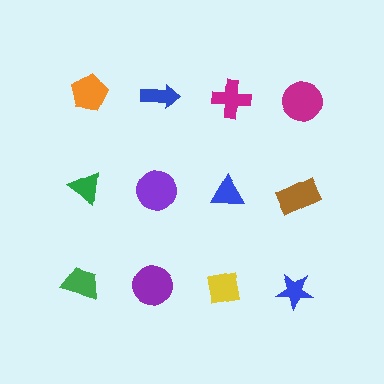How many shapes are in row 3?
4 shapes.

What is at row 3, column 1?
A green trapezoid.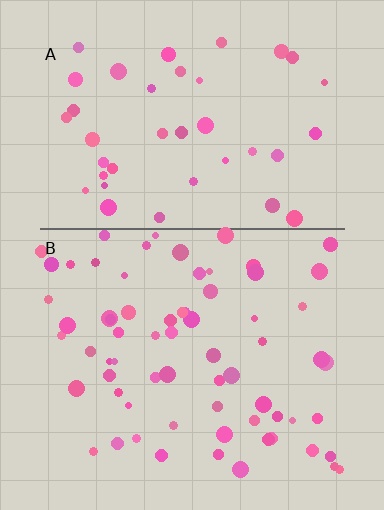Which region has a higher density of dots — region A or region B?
B (the bottom).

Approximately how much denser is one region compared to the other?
Approximately 1.7× — region B over region A.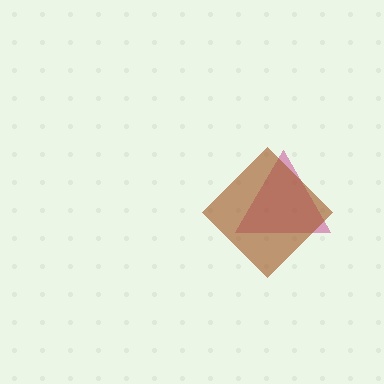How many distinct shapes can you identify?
There are 2 distinct shapes: a magenta triangle, a brown diamond.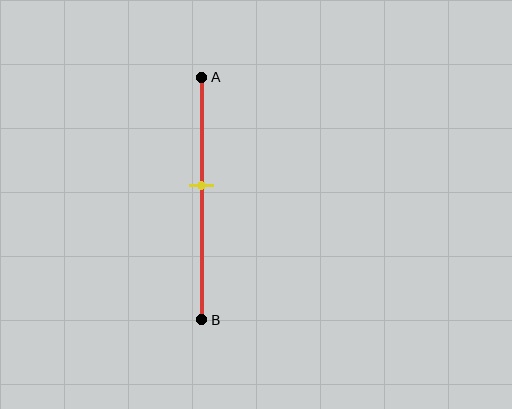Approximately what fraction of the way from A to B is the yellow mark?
The yellow mark is approximately 45% of the way from A to B.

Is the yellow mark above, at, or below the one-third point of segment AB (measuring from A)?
The yellow mark is below the one-third point of segment AB.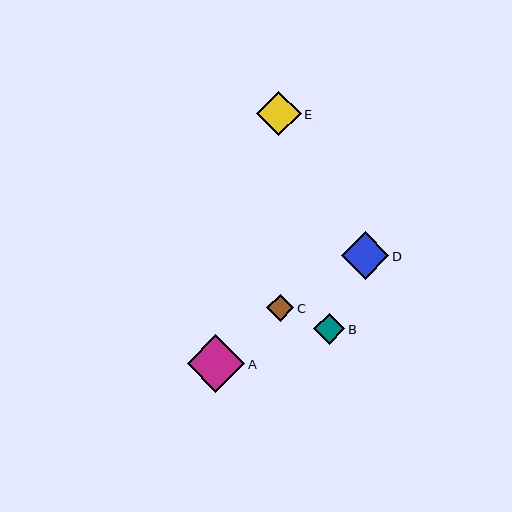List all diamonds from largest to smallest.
From largest to smallest: A, D, E, B, C.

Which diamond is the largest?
Diamond A is the largest with a size of approximately 58 pixels.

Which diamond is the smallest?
Diamond C is the smallest with a size of approximately 27 pixels.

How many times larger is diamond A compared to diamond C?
Diamond A is approximately 2.1 times the size of diamond C.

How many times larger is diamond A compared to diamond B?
Diamond A is approximately 1.9 times the size of diamond B.